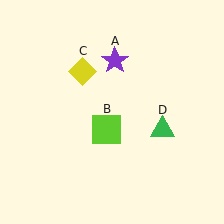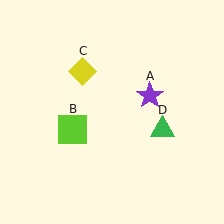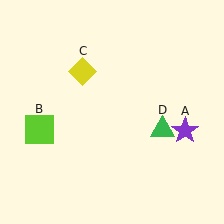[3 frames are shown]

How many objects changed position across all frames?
2 objects changed position: purple star (object A), lime square (object B).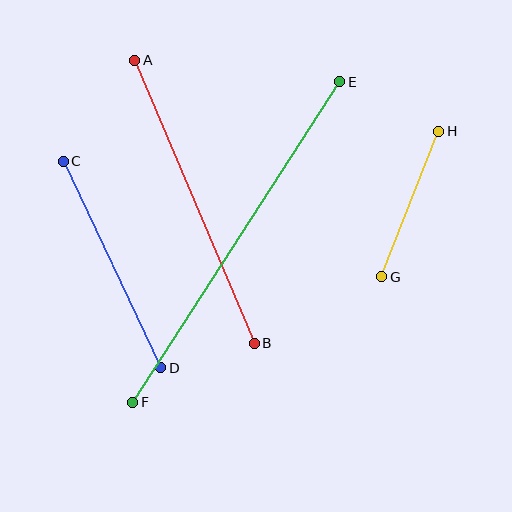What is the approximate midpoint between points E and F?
The midpoint is at approximately (236, 242) pixels.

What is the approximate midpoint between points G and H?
The midpoint is at approximately (410, 204) pixels.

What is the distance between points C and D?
The distance is approximately 228 pixels.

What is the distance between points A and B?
The distance is approximately 307 pixels.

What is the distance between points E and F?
The distance is approximately 382 pixels.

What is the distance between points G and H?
The distance is approximately 156 pixels.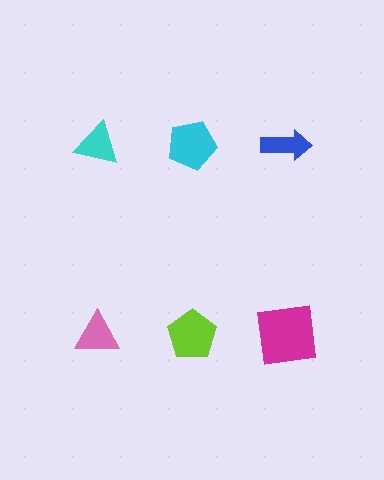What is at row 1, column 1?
A cyan triangle.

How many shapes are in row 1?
3 shapes.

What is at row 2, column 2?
A lime pentagon.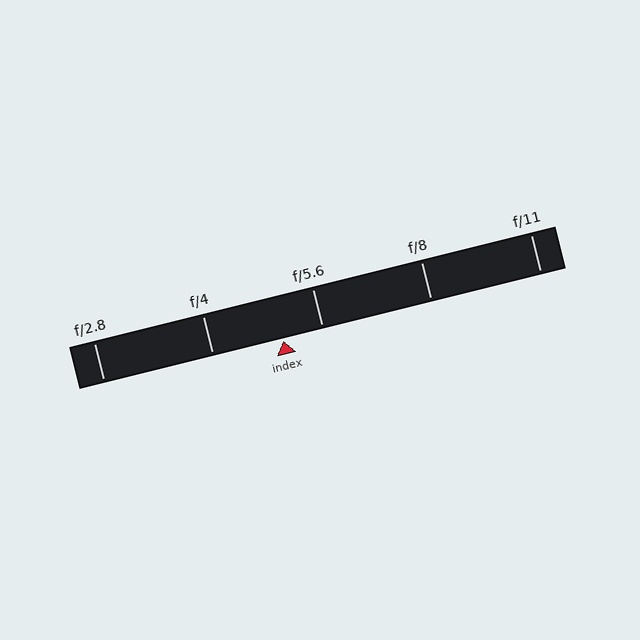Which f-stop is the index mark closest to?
The index mark is closest to f/5.6.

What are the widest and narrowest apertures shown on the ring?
The widest aperture shown is f/2.8 and the narrowest is f/11.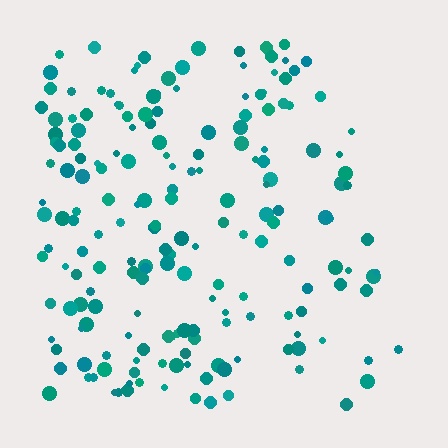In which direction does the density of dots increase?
From right to left, with the left side densest.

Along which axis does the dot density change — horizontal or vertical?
Horizontal.